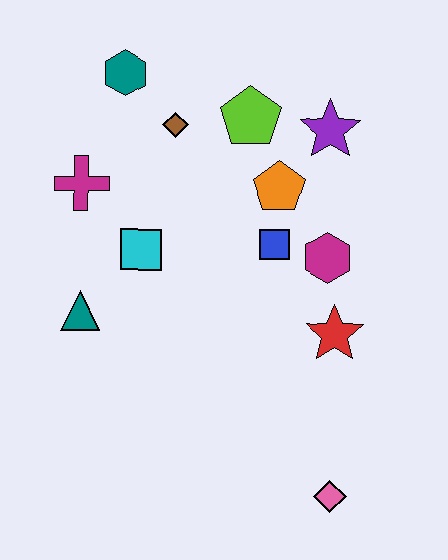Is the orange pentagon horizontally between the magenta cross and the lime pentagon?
No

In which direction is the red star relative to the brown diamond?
The red star is below the brown diamond.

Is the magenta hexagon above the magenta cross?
No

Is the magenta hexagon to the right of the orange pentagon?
Yes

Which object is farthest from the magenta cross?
The pink diamond is farthest from the magenta cross.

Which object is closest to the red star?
The magenta hexagon is closest to the red star.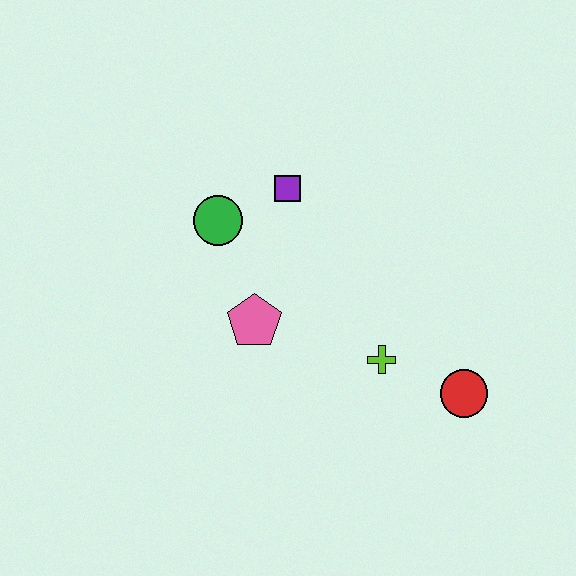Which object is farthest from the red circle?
The green circle is farthest from the red circle.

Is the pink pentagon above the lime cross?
Yes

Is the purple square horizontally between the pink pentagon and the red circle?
Yes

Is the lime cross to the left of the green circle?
No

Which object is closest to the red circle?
The lime cross is closest to the red circle.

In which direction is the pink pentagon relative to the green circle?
The pink pentagon is below the green circle.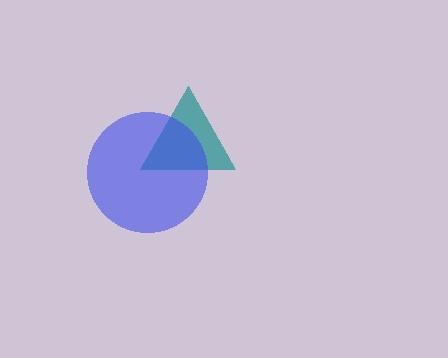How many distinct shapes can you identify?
There are 2 distinct shapes: a teal triangle, a blue circle.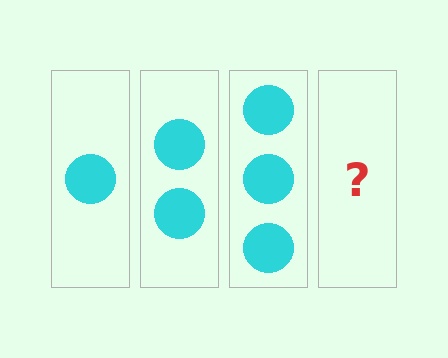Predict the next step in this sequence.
The next step is 4 circles.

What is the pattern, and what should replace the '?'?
The pattern is that each step adds one more circle. The '?' should be 4 circles.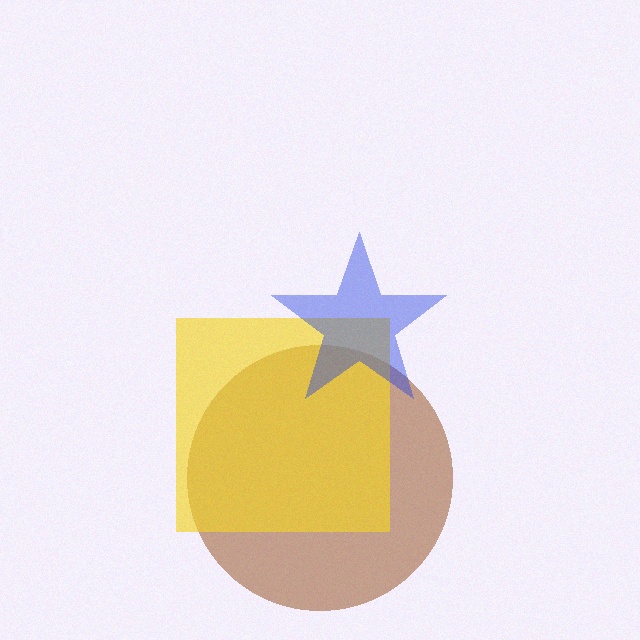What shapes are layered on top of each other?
The layered shapes are: a brown circle, a yellow square, a blue star.